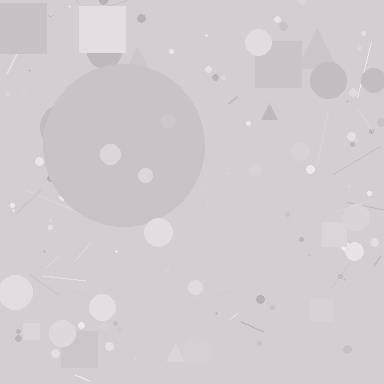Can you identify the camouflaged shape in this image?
The camouflaged shape is a circle.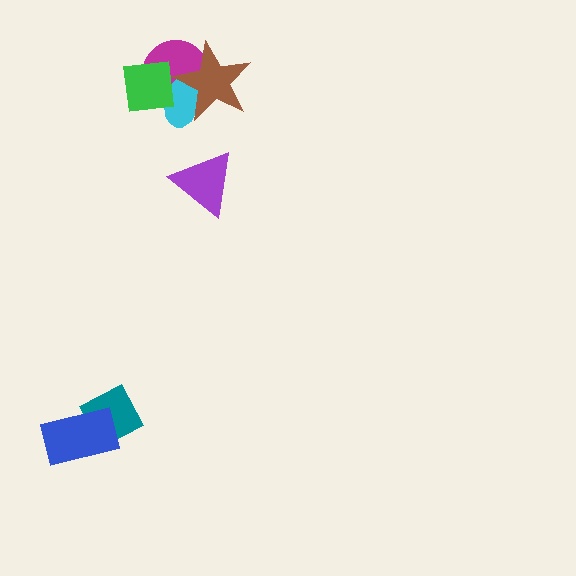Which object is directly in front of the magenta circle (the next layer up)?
The cyan ellipse is directly in front of the magenta circle.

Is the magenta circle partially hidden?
Yes, it is partially covered by another shape.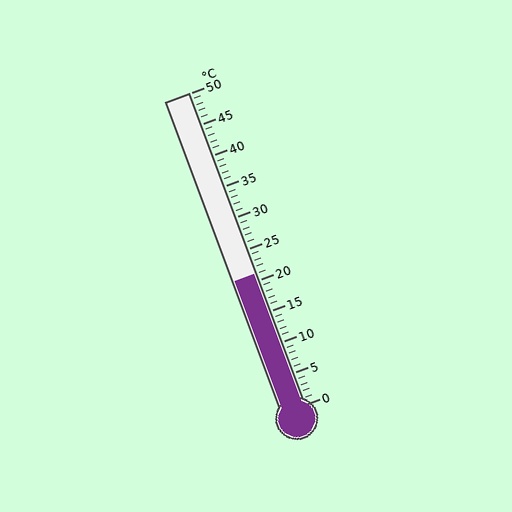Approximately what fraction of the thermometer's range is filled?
The thermometer is filled to approximately 40% of its range.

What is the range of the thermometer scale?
The thermometer scale ranges from 0°C to 50°C.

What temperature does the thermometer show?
The thermometer shows approximately 21°C.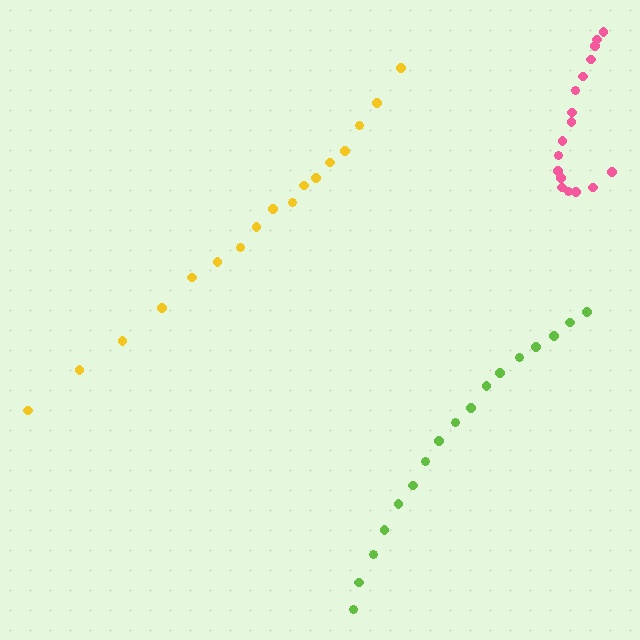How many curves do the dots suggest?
There are 3 distinct paths.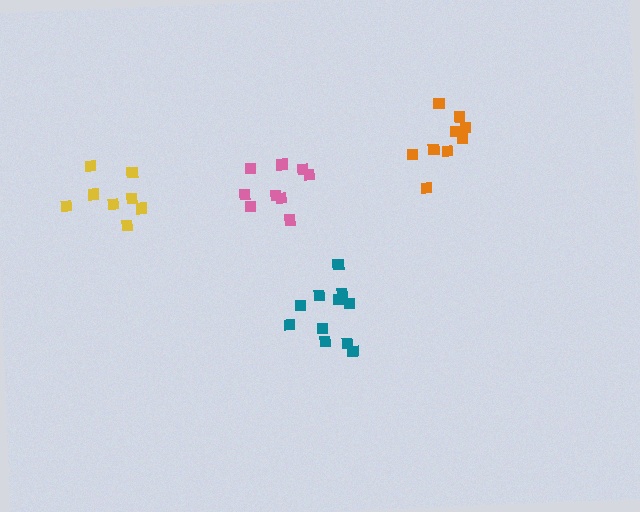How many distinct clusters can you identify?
There are 4 distinct clusters.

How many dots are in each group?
Group 1: 8 dots, Group 2: 11 dots, Group 3: 9 dots, Group 4: 9 dots (37 total).